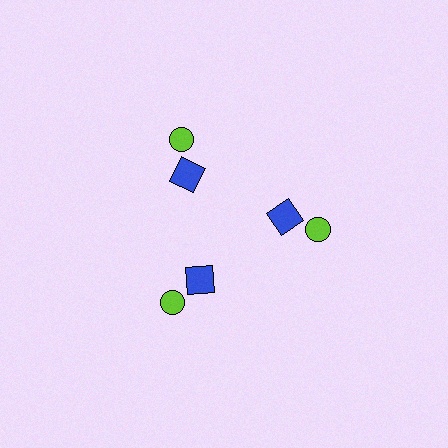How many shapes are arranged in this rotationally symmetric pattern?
There are 6 shapes, arranged in 3 groups of 2.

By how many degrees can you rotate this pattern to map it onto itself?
The pattern maps onto itself every 120 degrees of rotation.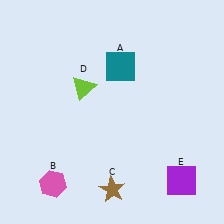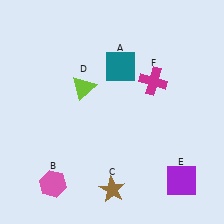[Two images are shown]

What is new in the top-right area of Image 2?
A magenta cross (F) was added in the top-right area of Image 2.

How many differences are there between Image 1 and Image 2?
There is 1 difference between the two images.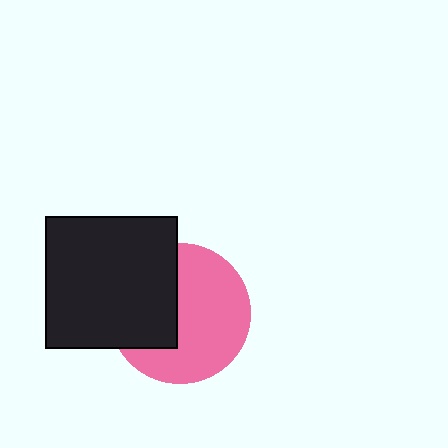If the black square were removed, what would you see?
You would see the complete pink circle.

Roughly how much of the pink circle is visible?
About half of it is visible (roughly 61%).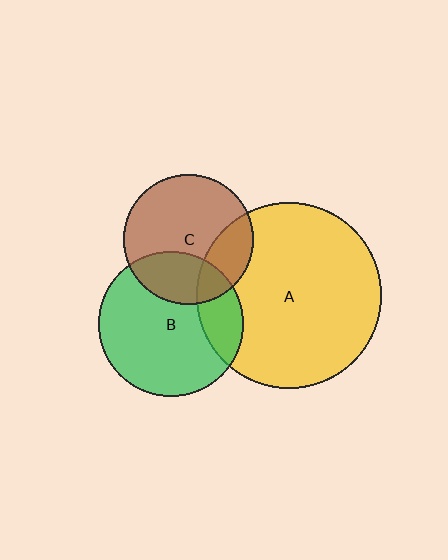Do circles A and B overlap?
Yes.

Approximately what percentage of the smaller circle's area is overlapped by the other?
Approximately 20%.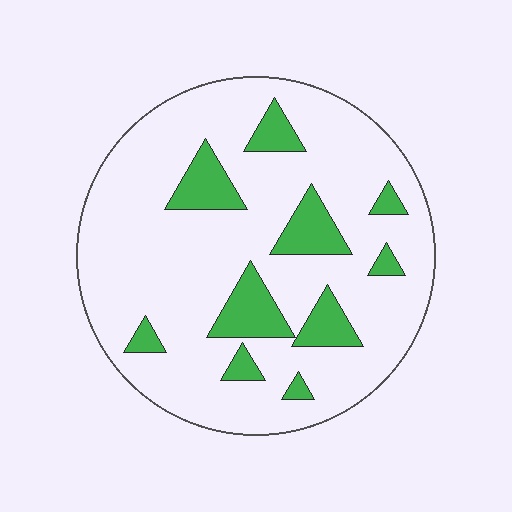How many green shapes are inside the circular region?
10.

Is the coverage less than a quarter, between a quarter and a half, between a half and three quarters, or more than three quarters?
Less than a quarter.